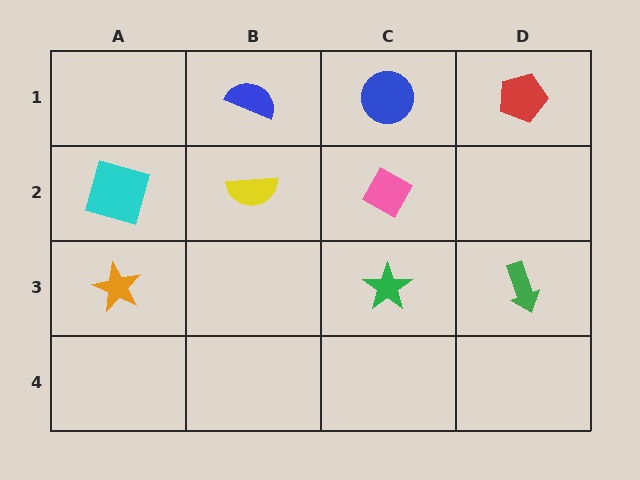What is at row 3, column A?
An orange star.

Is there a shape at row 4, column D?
No, that cell is empty.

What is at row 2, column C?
A pink diamond.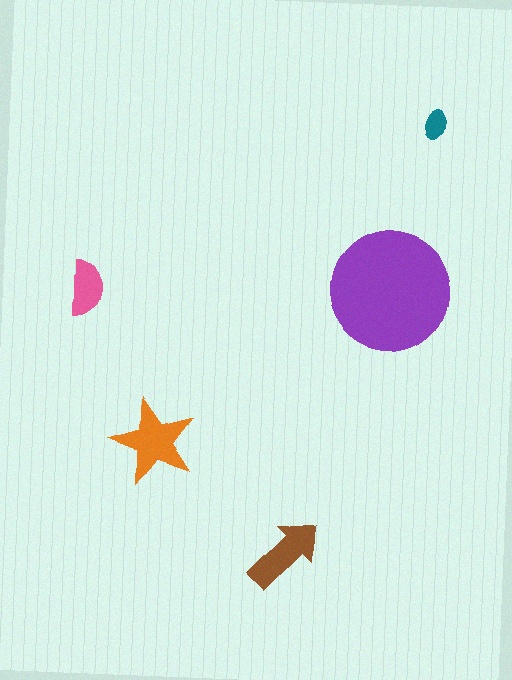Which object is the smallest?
The teal ellipse.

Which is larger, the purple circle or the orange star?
The purple circle.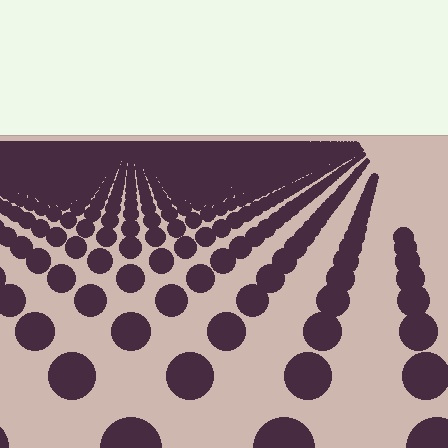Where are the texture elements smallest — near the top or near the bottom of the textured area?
Near the top.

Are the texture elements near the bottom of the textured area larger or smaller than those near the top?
Larger. Near the bottom, elements are closer to the viewer and appear at a bigger on-screen size.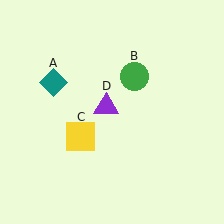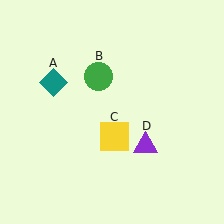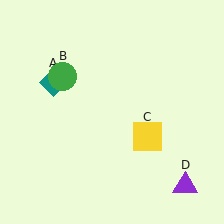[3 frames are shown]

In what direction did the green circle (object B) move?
The green circle (object B) moved left.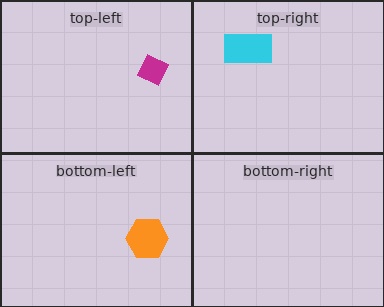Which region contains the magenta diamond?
The top-left region.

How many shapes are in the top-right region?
1.